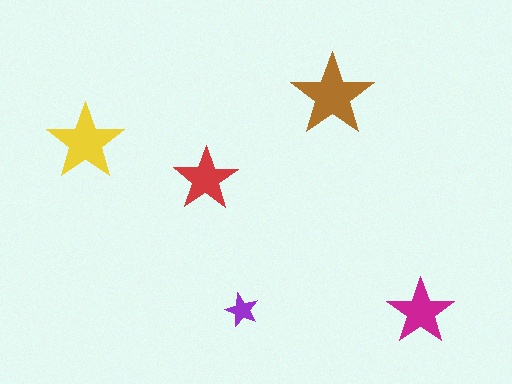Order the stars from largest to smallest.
the brown one, the yellow one, the magenta one, the red one, the purple one.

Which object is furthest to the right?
The magenta star is rightmost.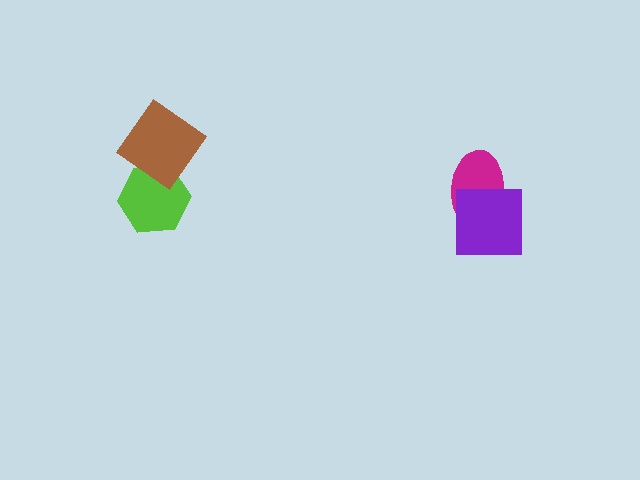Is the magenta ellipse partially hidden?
Yes, it is partially covered by another shape.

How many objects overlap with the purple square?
1 object overlaps with the purple square.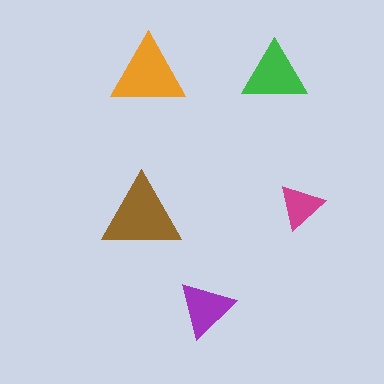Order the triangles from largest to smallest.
the brown one, the orange one, the green one, the purple one, the magenta one.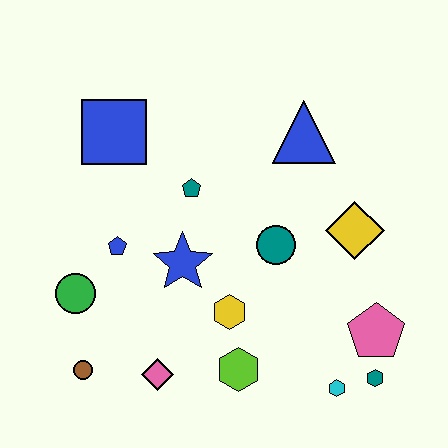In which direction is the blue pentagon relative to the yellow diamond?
The blue pentagon is to the left of the yellow diamond.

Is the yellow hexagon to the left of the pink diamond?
No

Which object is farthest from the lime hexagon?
The blue square is farthest from the lime hexagon.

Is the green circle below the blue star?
Yes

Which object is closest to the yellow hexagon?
The lime hexagon is closest to the yellow hexagon.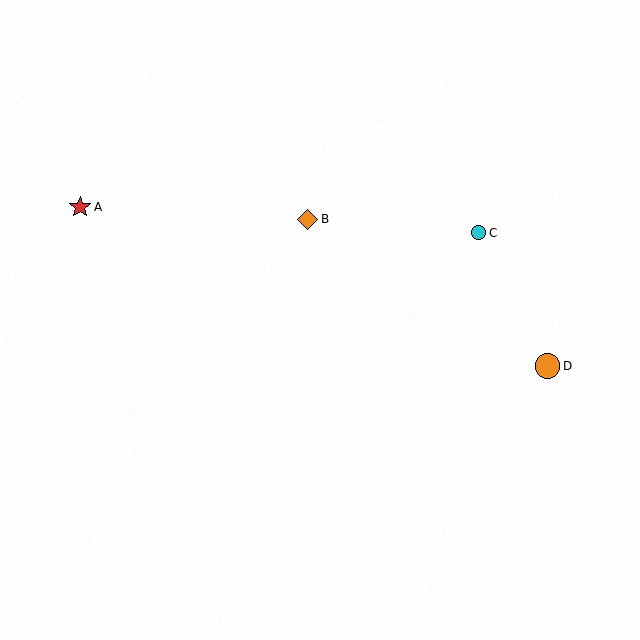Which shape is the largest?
The orange circle (labeled D) is the largest.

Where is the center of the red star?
The center of the red star is at (80, 207).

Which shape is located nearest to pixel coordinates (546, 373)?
The orange circle (labeled D) at (547, 366) is nearest to that location.